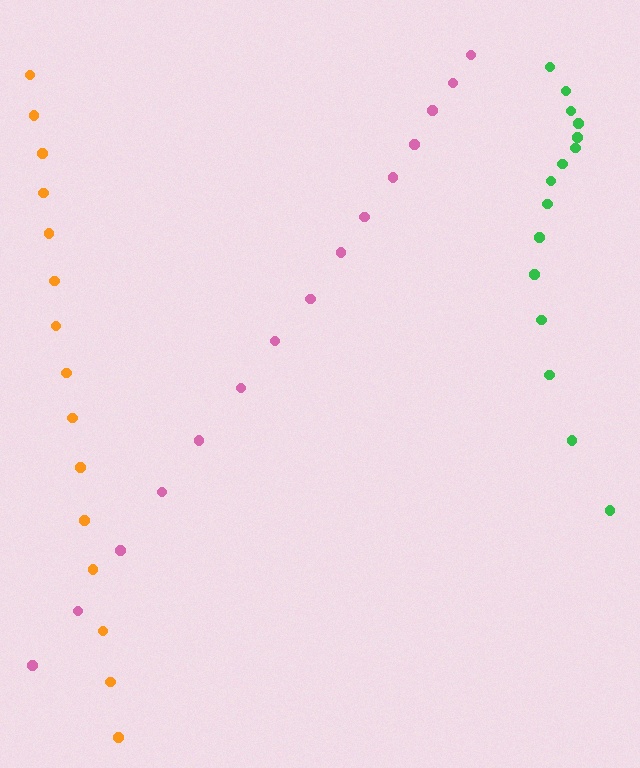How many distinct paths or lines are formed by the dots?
There are 3 distinct paths.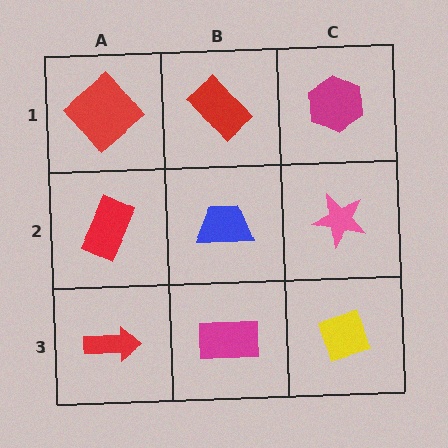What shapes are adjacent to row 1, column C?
A pink star (row 2, column C), a red rectangle (row 1, column B).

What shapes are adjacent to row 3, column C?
A pink star (row 2, column C), a magenta rectangle (row 3, column B).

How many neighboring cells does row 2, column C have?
3.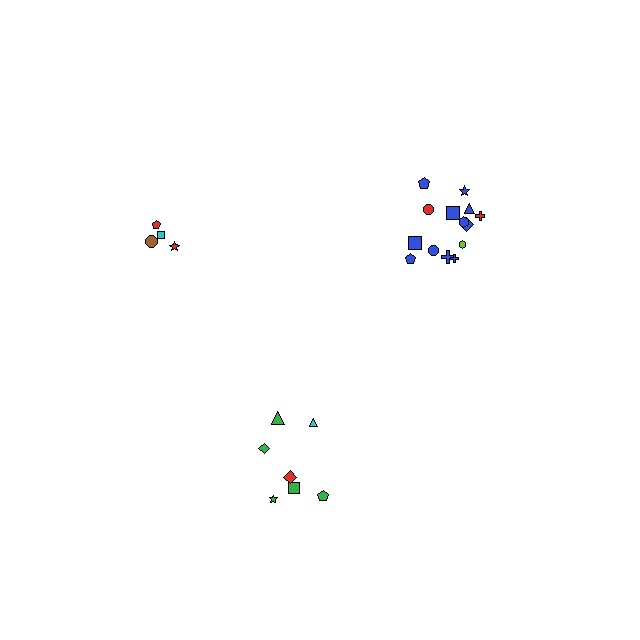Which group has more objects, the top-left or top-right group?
The top-right group.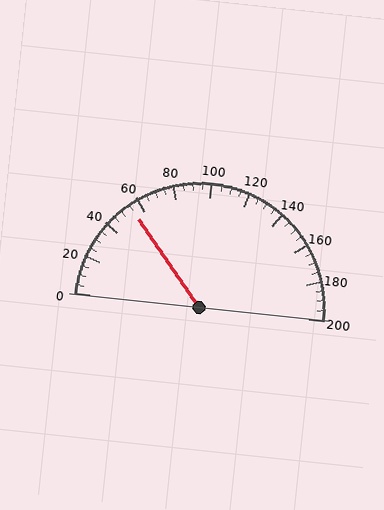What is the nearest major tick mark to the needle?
The nearest major tick mark is 60.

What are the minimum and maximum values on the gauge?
The gauge ranges from 0 to 200.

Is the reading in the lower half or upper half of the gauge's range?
The reading is in the lower half of the range (0 to 200).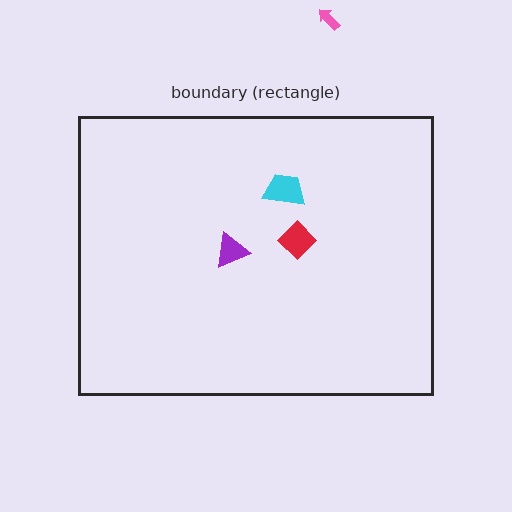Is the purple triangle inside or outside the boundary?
Inside.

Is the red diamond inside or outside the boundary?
Inside.